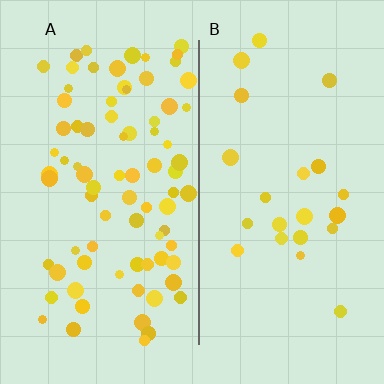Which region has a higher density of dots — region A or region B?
A (the left).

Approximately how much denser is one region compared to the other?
Approximately 3.6× — region A over region B.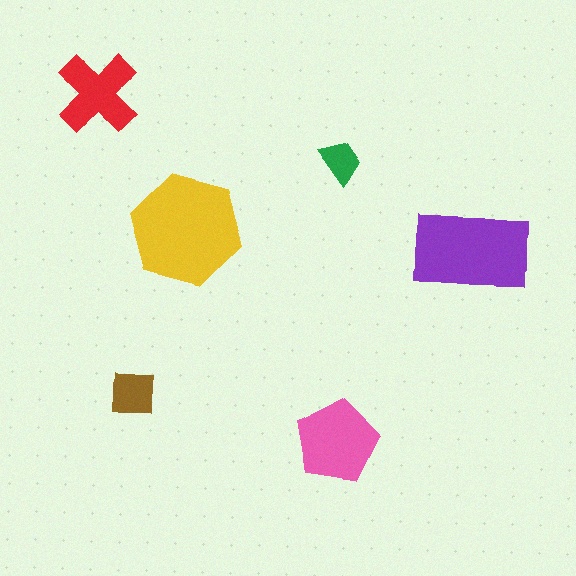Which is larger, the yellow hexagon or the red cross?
The yellow hexagon.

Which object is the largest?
The yellow hexagon.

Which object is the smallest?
The green trapezoid.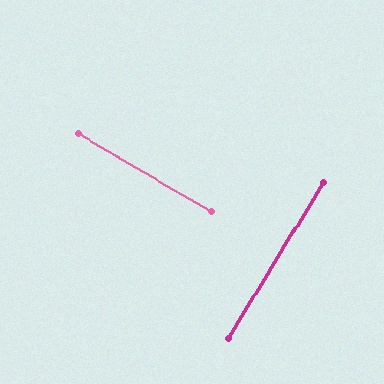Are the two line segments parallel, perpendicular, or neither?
Perpendicular — they meet at approximately 89°.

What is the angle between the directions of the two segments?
Approximately 89 degrees.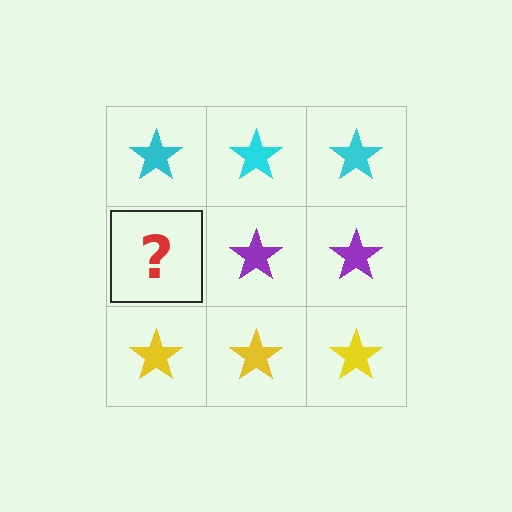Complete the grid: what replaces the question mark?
The question mark should be replaced with a purple star.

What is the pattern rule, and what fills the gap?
The rule is that each row has a consistent color. The gap should be filled with a purple star.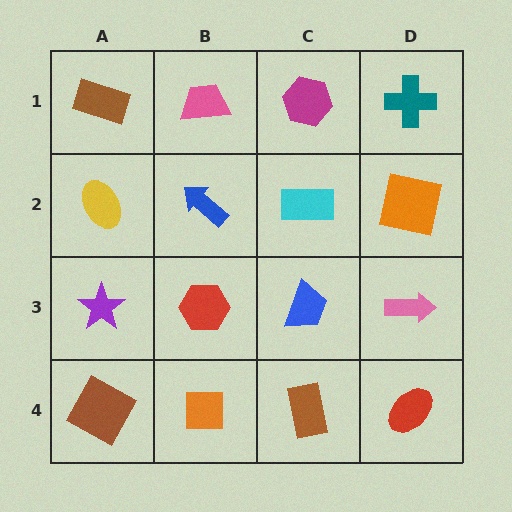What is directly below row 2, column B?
A red hexagon.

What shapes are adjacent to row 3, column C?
A cyan rectangle (row 2, column C), a brown rectangle (row 4, column C), a red hexagon (row 3, column B), a pink arrow (row 3, column D).